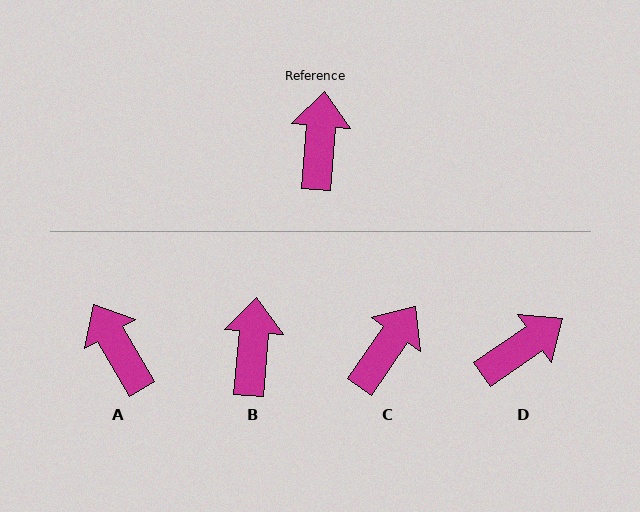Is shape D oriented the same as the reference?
No, it is off by about 50 degrees.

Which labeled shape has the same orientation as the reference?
B.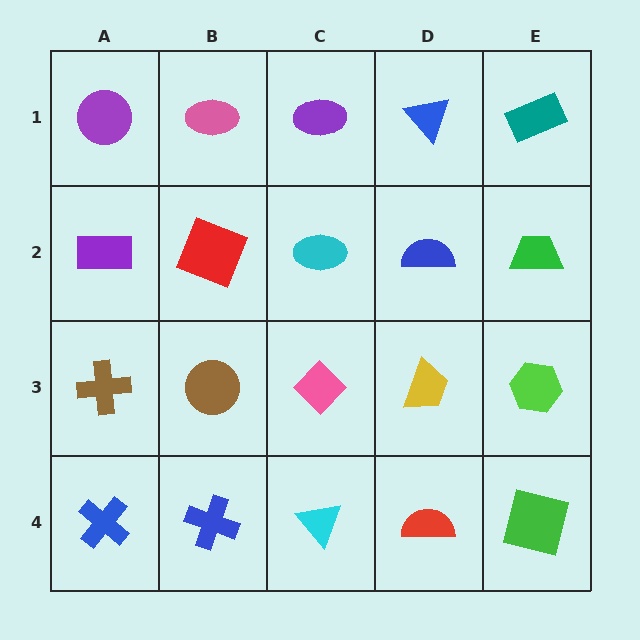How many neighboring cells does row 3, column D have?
4.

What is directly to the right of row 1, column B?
A purple ellipse.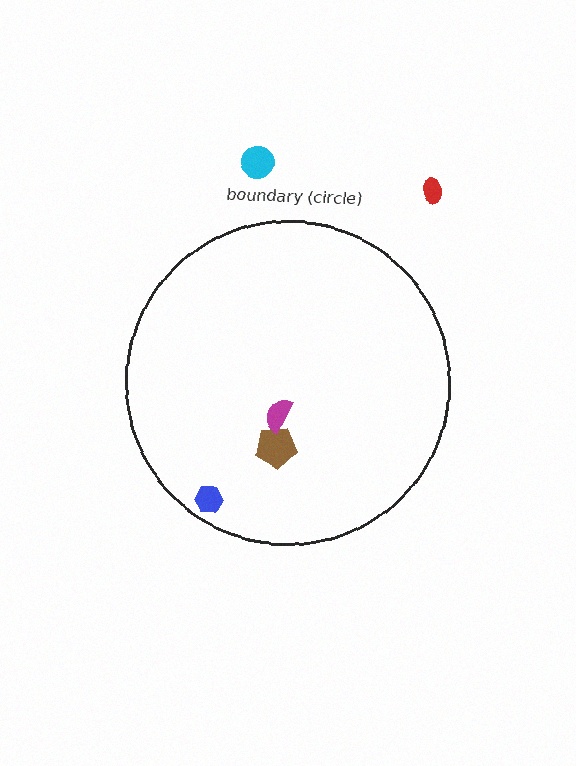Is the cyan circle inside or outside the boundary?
Outside.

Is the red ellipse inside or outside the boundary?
Outside.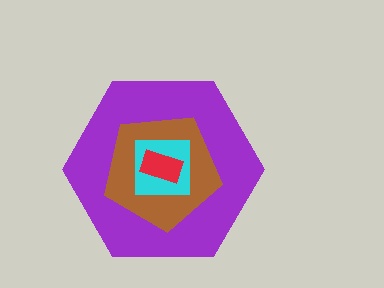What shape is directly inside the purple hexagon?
The brown pentagon.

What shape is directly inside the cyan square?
The red rectangle.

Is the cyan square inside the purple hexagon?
Yes.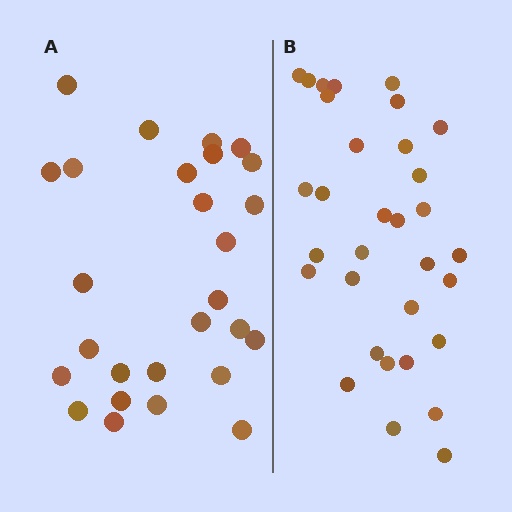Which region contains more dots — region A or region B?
Region B (the right region) has more dots.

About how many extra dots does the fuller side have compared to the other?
Region B has about 5 more dots than region A.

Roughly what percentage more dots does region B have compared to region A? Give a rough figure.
About 20% more.